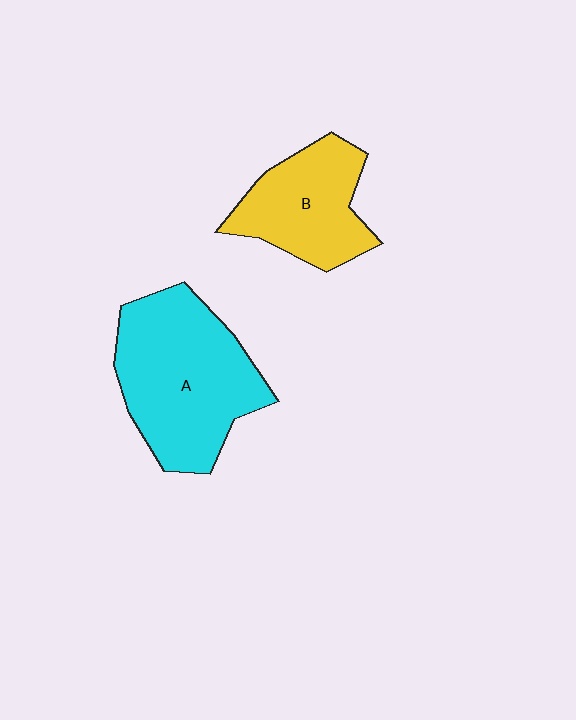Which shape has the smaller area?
Shape B (yellow).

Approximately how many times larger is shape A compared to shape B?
Approximately 1.5 times.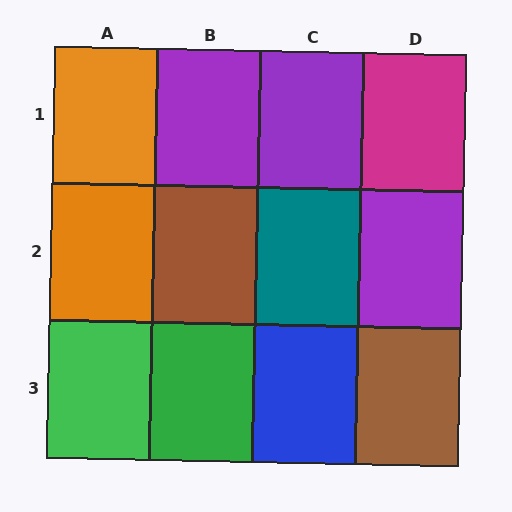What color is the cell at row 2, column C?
Teal.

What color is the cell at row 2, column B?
Brown.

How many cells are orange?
2 cells are orange.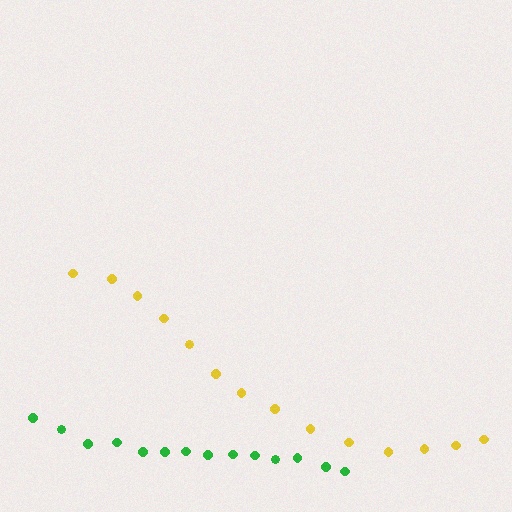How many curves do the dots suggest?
There are 2 distinct paths.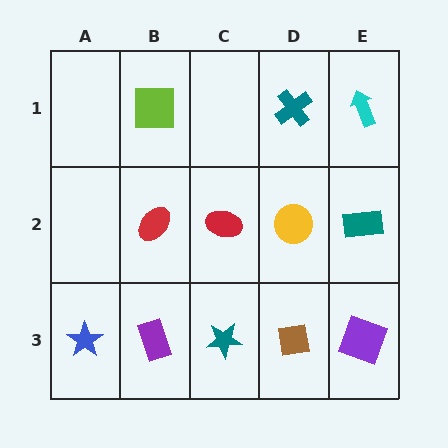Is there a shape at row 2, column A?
No, that cell is empty.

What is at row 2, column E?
A teal rectangle.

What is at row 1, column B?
A lime square.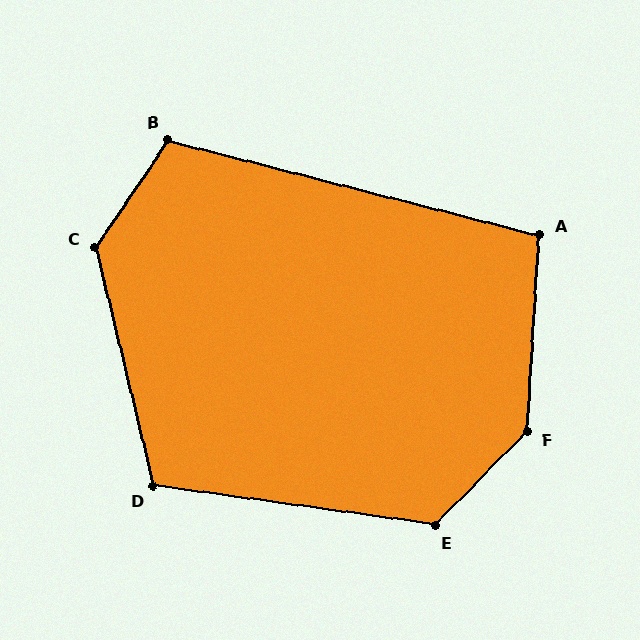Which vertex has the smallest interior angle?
A, at approximately 101 degrees.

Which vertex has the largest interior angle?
F, at approximately 139 degrees.